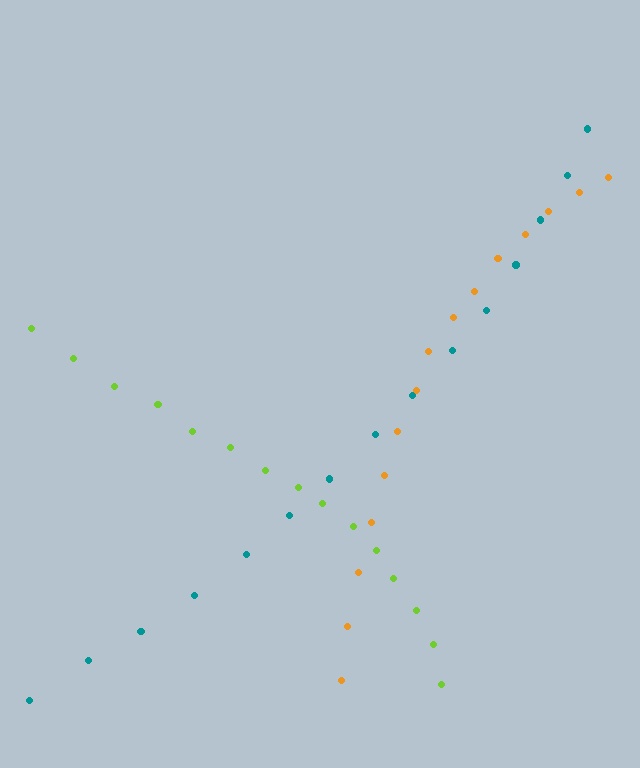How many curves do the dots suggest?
There are 3 distinct paths.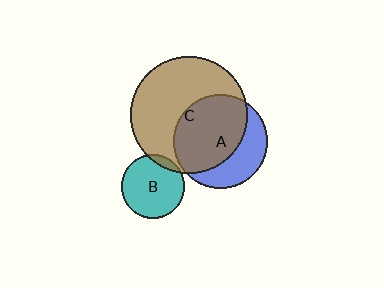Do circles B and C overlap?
Yes.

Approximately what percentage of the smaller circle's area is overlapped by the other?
Approximately 10%.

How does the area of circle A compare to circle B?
Approximately 2.2 times.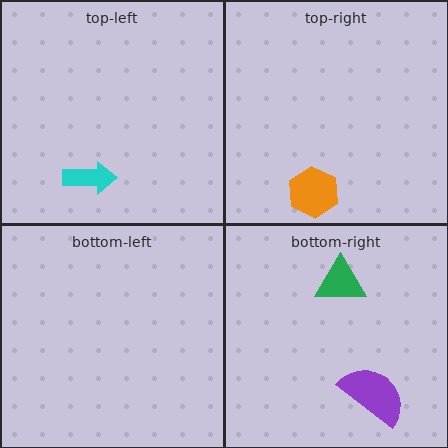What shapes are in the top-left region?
The cyan arrow.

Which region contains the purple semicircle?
The bottom-right region.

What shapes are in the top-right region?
The orange hexagon.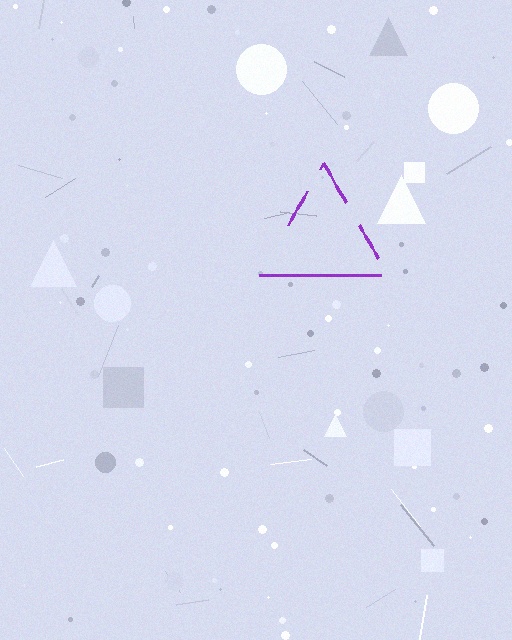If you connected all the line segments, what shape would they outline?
They would outline a triangle.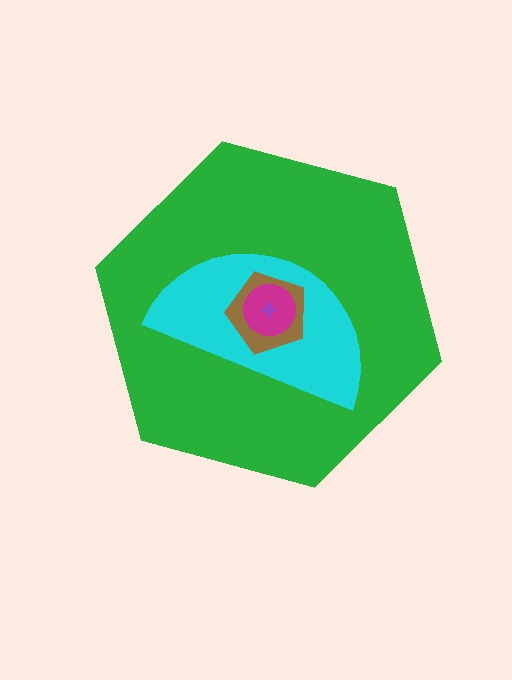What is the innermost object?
The purple cross.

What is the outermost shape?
The green hexagon.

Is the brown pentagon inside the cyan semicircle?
Yes.